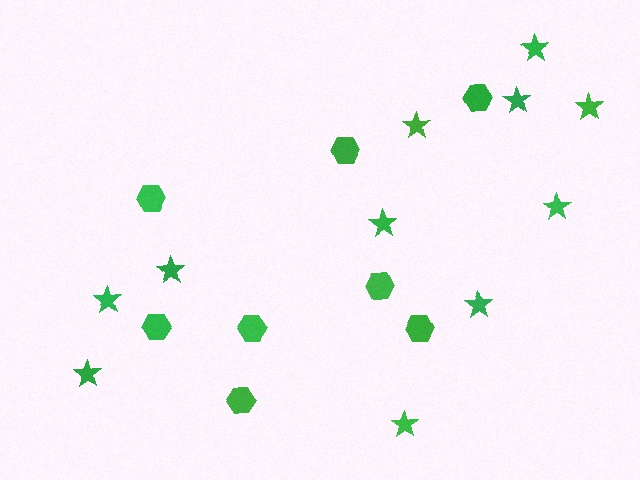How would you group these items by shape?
There are 2 groups: one group of stars (11) and one group of hexagons (8).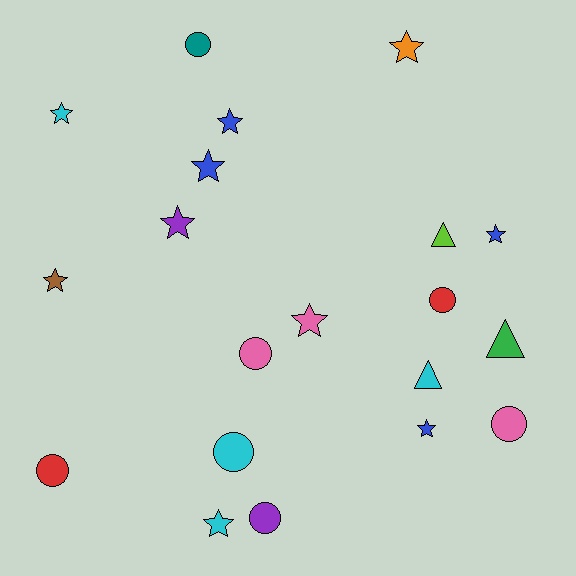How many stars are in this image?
There are 10 stars.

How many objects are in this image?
There are 20 objects.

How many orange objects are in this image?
There is 1 orange object.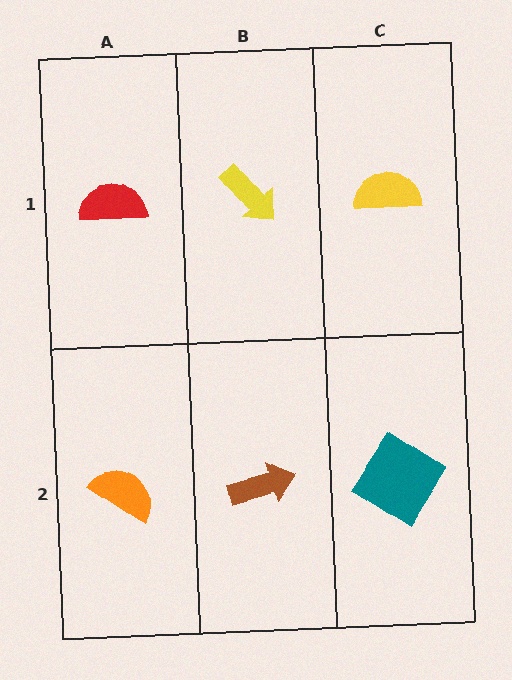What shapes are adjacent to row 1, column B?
A brown arrow (row 2, column B), a red semicircle (row 1, column A), a yellow semicircle (row 1, column C).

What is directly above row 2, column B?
A yellow arrow.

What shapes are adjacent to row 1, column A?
An orange semicircle (row 2, column A), a yellow arrow (row 1, column B).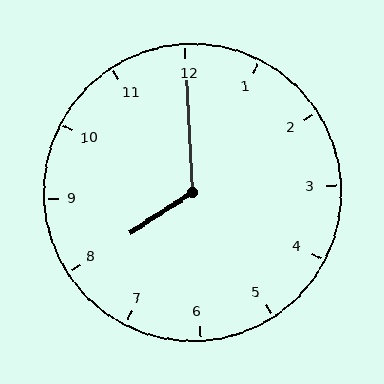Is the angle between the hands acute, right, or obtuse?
It is obtuse.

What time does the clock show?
8:00.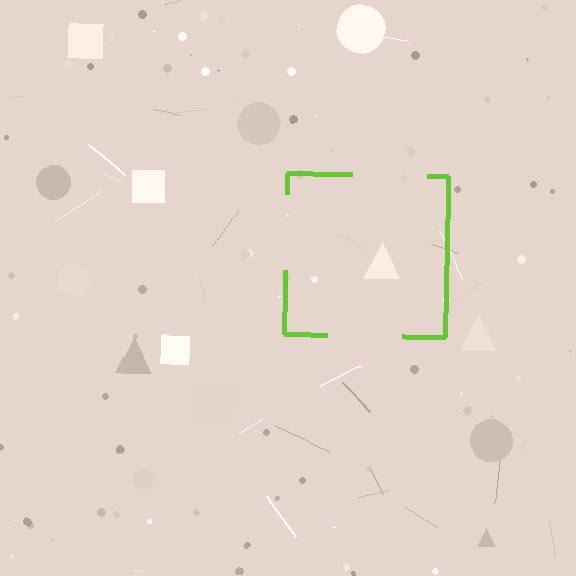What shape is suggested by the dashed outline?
The dashed outline suggests a square.